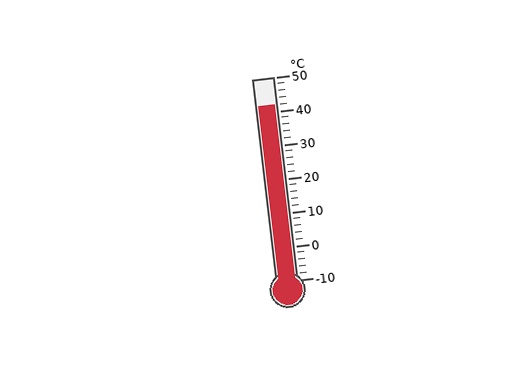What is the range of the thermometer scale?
The thermometer scale ranges from -10°C to 50°C.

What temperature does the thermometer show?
The thermometer shows approximately 42°C.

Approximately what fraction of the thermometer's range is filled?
The thermometer is filled to approximately 85% of its range.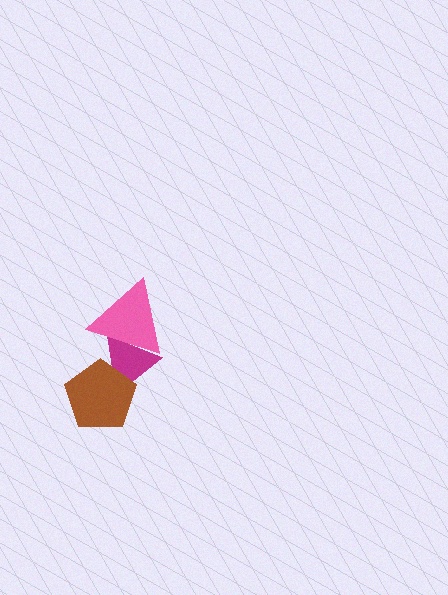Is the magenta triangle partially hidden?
Yes, it is partially covered by another shape.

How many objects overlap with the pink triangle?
1 object overlaps with the pink triangle.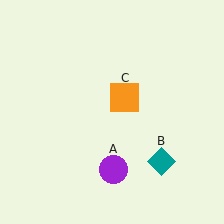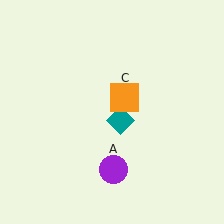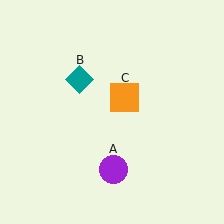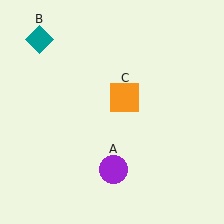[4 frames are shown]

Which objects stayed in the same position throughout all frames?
Purple circle (object A) and orange square (object C) remained stationary.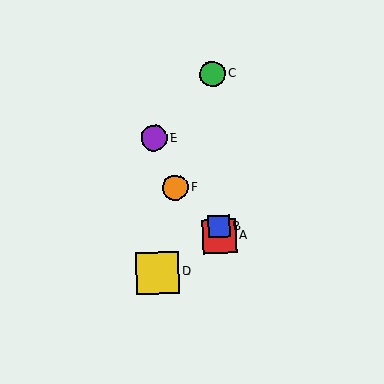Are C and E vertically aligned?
No, C is at x≈213 and E is at x≈154.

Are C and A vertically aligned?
Yes, both are at x≈213.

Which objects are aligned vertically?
Objects A, B, C are aligned vertically.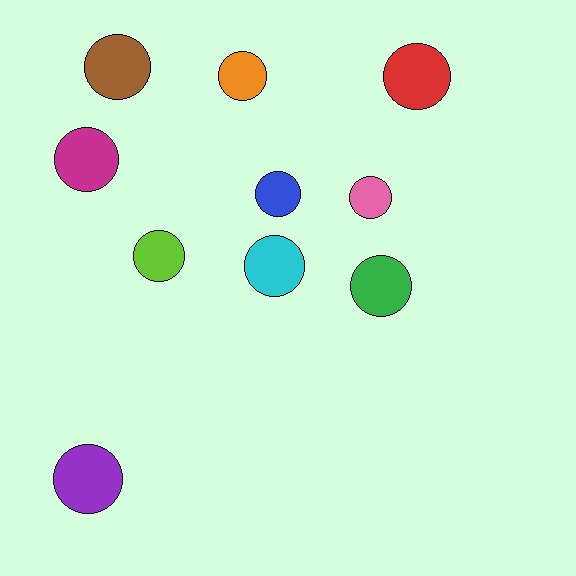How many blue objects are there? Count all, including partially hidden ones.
There is 1 blue object.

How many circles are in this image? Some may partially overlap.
There are 10 circles.